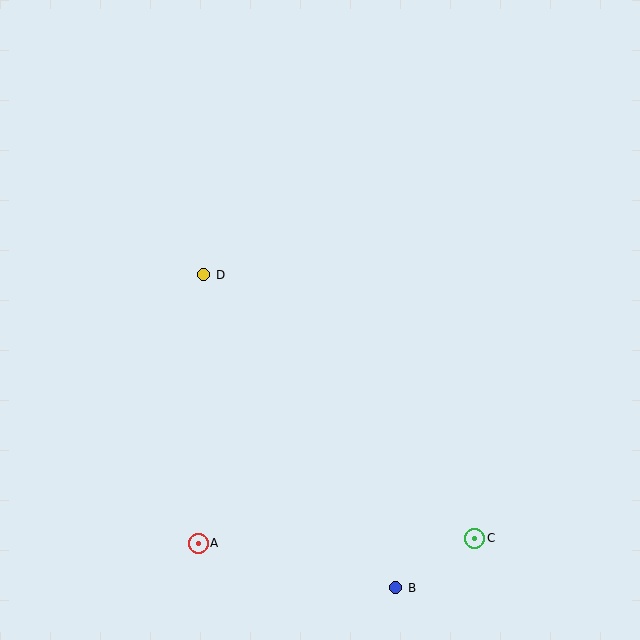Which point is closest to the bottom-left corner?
Point A is closest to the bottom-left corner.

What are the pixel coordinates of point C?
Point C is at (475, 538).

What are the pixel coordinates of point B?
Point B is at (396, 588).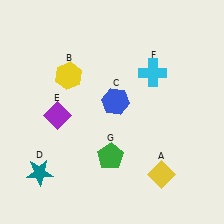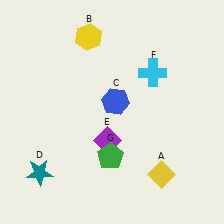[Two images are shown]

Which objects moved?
The objects that moved are: the yellow hexagon (B), the purple diamond (E).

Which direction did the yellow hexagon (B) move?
The yellow hexagon (B) moved up.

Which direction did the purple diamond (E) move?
The purple diamond (E) moved right.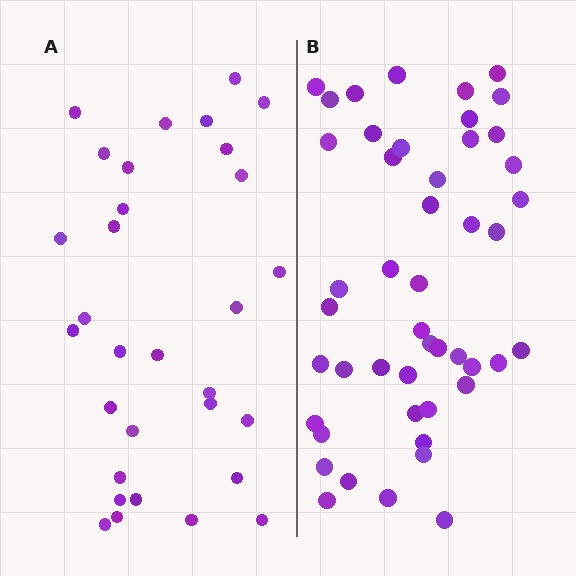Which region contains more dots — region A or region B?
Region B (the right region) has more dots.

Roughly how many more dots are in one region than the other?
Region B has approximately 15 more dots than region A.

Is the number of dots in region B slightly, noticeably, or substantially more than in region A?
Region B has substantially more. The ratio is roughly 1.5 to 1.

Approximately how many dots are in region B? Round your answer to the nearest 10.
About 50 dots. (The exact count is 47, which rounds to 50.)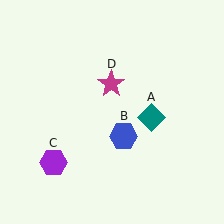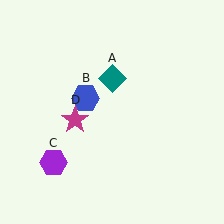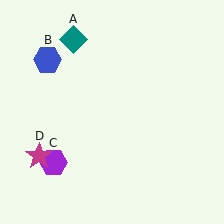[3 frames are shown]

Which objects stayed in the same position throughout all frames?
Purple hexagon (object C) remained stationary.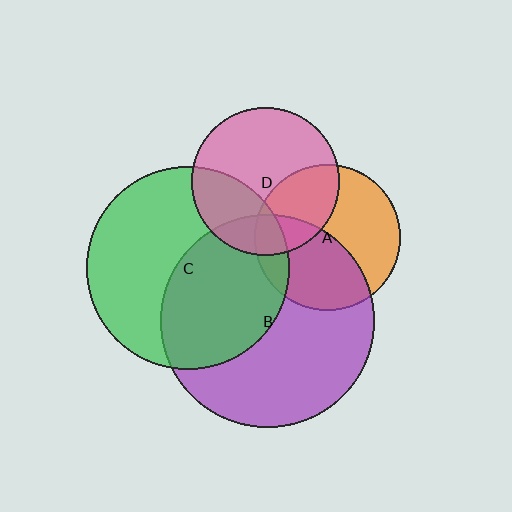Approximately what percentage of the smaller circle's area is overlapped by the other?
Approximately 30%.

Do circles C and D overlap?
Yes.